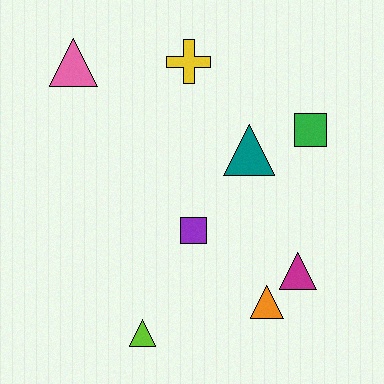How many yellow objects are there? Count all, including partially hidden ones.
There is 1 yellow object.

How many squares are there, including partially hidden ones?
There are 2 squares.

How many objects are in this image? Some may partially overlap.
There are 8 objects.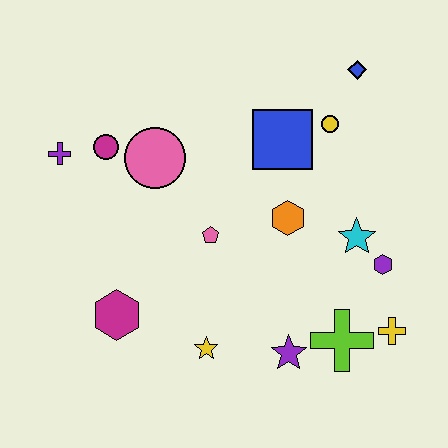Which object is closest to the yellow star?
The purple star is closest to the yellow star.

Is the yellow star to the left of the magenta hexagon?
No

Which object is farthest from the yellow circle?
The magenta hexagon is farthest from the yellow circle.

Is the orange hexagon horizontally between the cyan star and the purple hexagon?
No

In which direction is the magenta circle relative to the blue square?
The magenta circle is to the left of the blue square.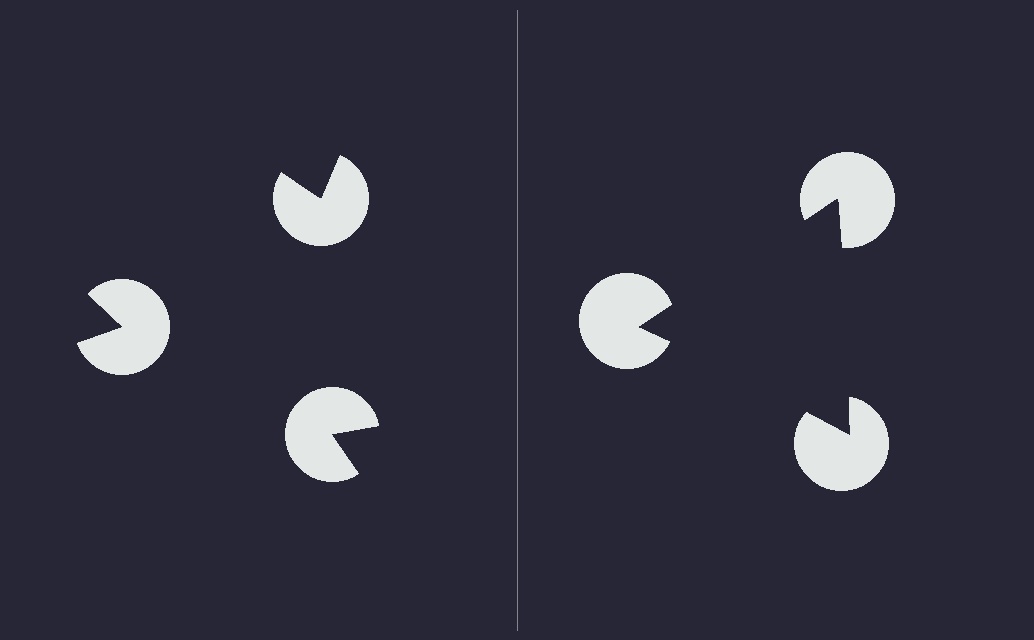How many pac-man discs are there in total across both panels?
6 — 3 on each side.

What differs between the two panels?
The pac-man discs are positioned identically on both sides; only the wedge orientations differ. On the right they align to a triangle; on the left they are misaligned.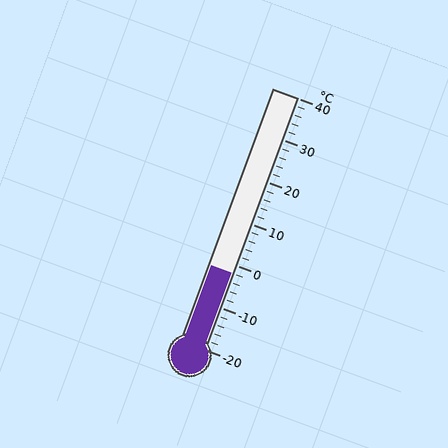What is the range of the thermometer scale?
The thermometer scale ranges from -20°C to 40°C.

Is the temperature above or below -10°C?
The temperature is above -10°C.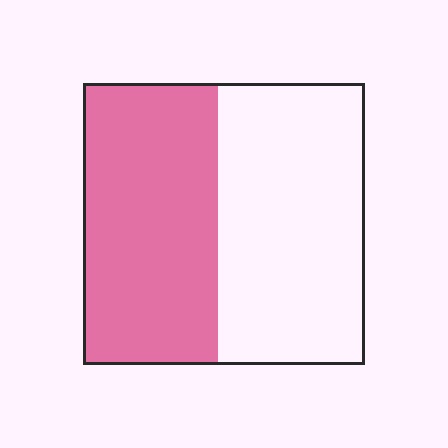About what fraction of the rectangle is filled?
About one half (1/2).